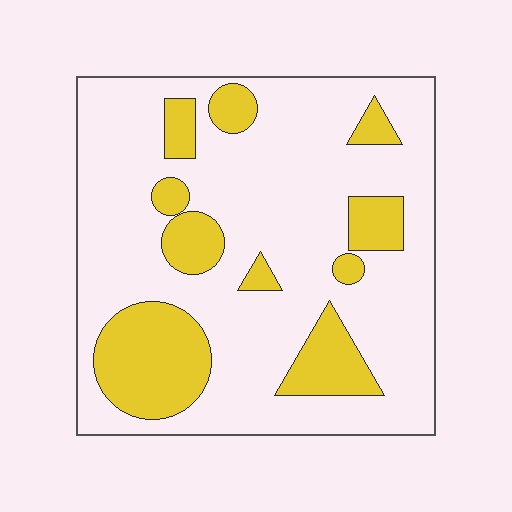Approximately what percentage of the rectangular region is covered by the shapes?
Approximately 25%.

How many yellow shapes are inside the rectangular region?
10.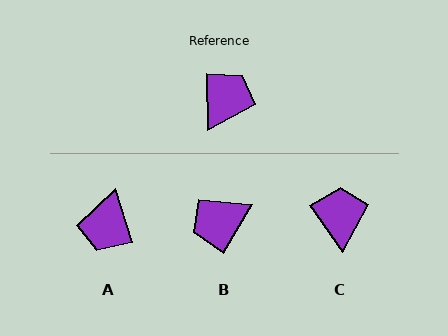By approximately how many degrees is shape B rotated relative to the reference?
Approximately 147 degrees counter-clockwise.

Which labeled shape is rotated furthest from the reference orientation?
A, about 165 degrees away.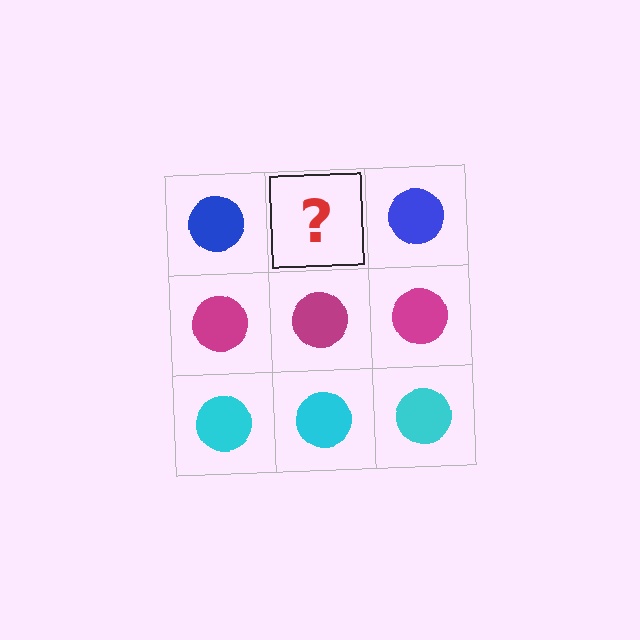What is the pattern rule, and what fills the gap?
The rule is that each row has a consistent color. The gap should be filled with a blue circle.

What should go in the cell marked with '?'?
The missing cell should contain a blue circle.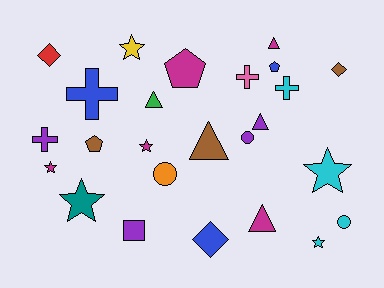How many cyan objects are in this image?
There are 4 cyan objects.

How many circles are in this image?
There are 3 circles.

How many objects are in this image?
There are 25 objects.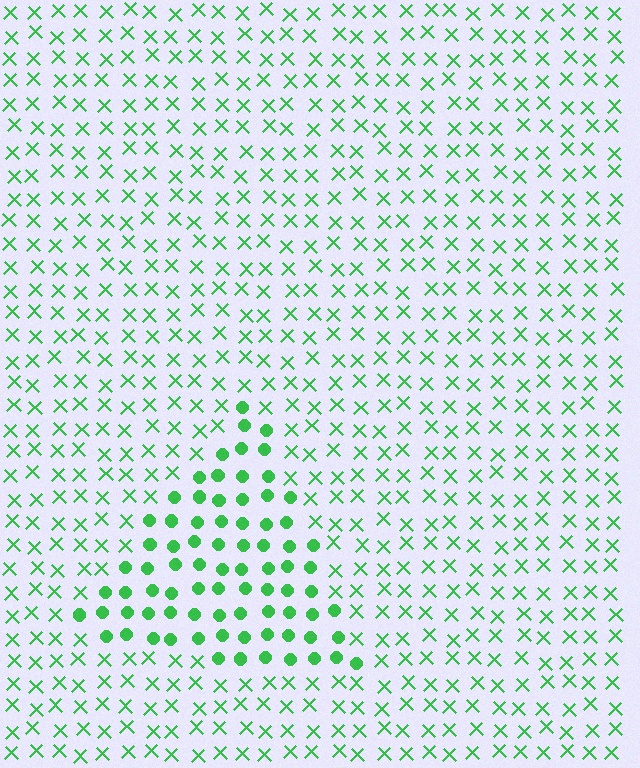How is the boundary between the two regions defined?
The boundary is defined by a change in element shape: circles inside vs. X marks outside. All elements share the same color and spacing.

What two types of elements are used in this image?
The image uses circles inside the triangle region and X marks outside it.